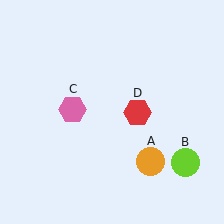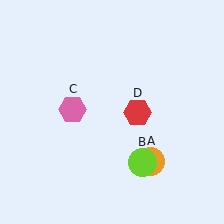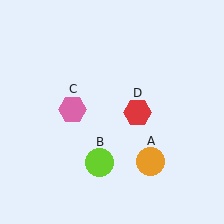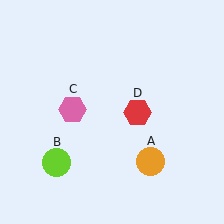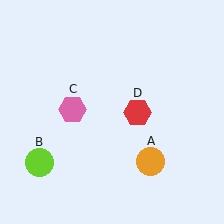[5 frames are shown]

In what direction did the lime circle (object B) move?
The lime circle (object B) moved left.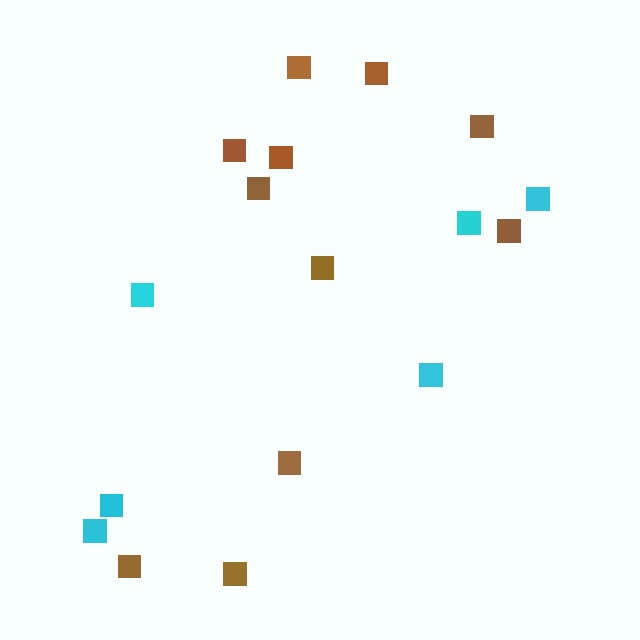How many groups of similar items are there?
There are 2 groups: one group of brown squares (11) and one group of cyan squares (6).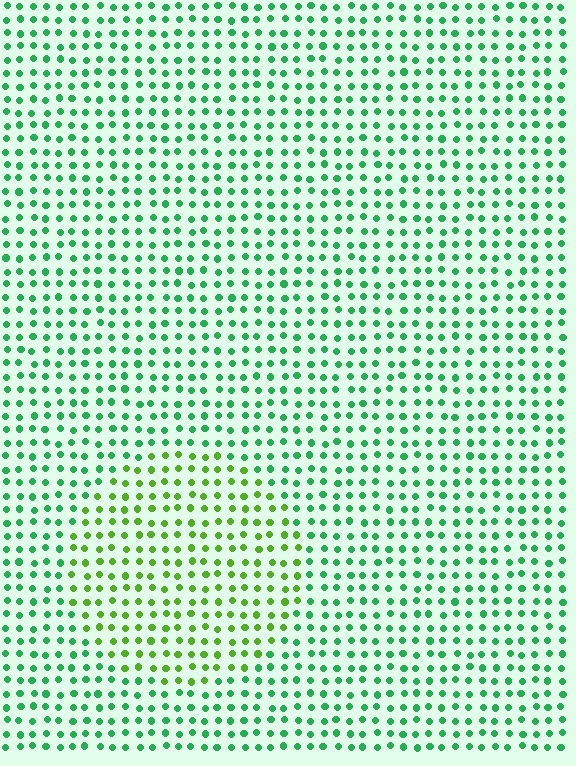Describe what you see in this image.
The image is filled with small green elements in a uniform arrangement. A circle-shaped region is visible where the elements are tinted to a slightly different hue, forming a subtle color boundary.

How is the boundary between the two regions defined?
The boundary is defined purely by a slight shift in hue (about 40 degrees). Spacing, size, and orientation are identical on both sides.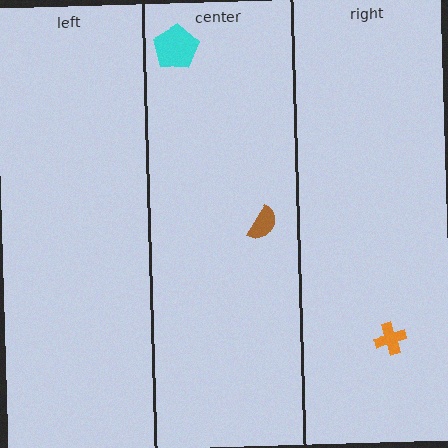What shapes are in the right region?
The orange cross.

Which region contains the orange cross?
The right region.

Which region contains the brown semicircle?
The center region.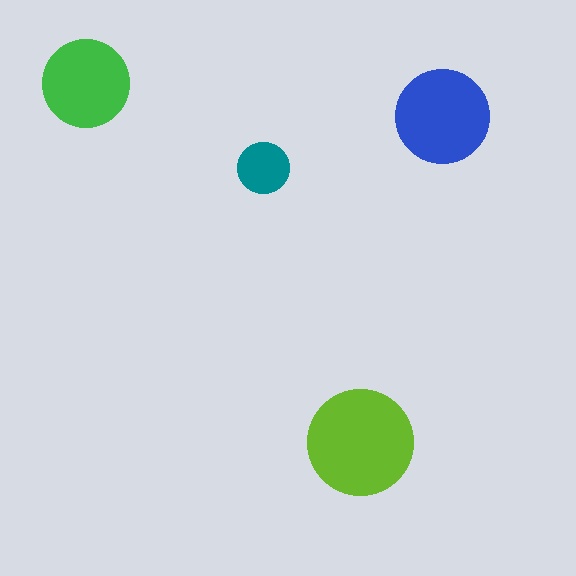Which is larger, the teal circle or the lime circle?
The lime one.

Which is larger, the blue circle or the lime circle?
The lime one.